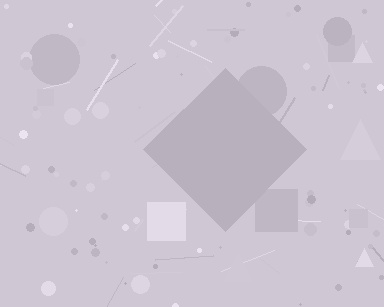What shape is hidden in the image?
A diamond is hidden in the image.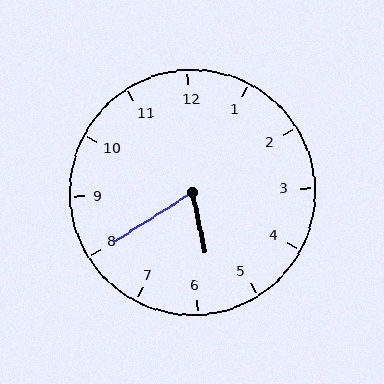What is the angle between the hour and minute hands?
Approximately 70 degrees.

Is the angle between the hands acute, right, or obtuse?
It is acute.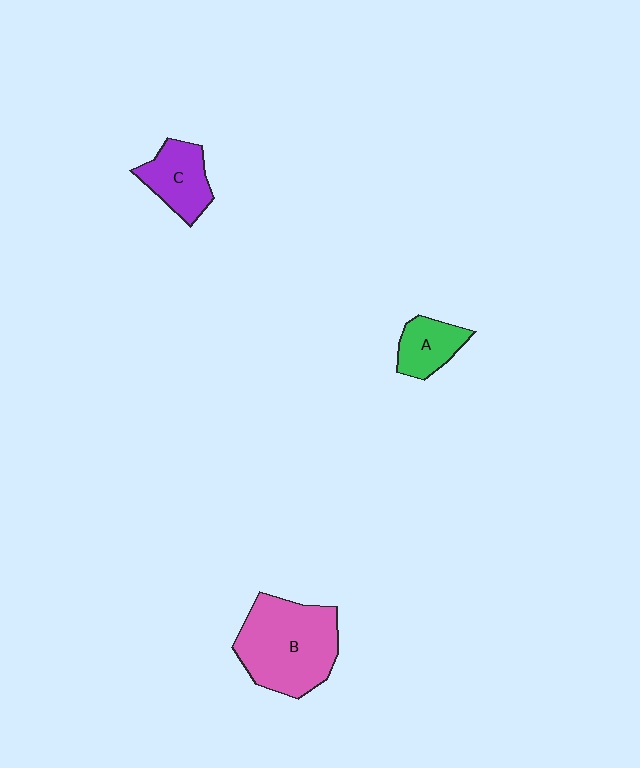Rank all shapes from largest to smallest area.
From largest to smallest: B (pink), C (purple), A (green).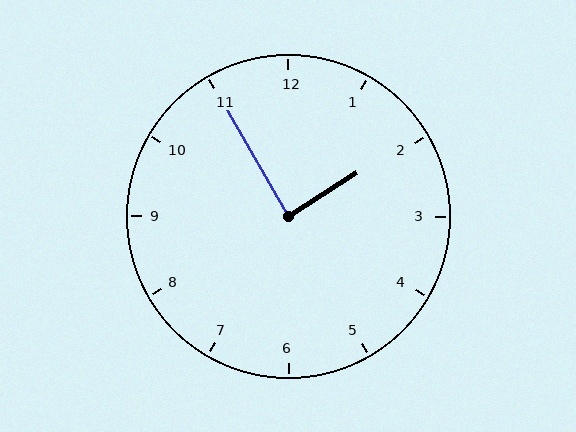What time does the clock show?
1:55.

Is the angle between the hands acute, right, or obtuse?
It is right.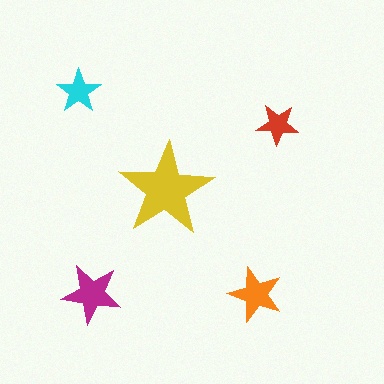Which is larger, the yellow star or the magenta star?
The yellow one.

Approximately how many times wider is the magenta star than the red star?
About 1.5 times wider.